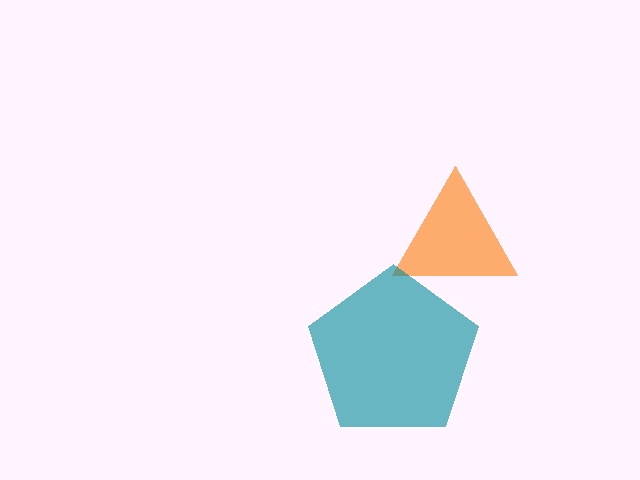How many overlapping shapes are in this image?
There are 2 overlapping shapes in the image.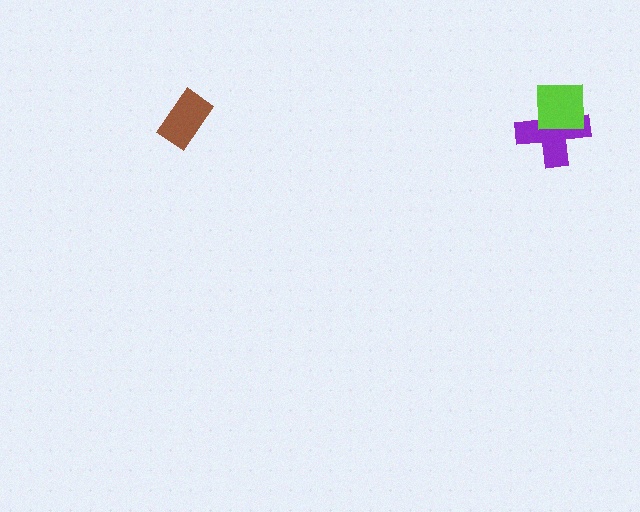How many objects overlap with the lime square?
1 object overlaps with the lime square.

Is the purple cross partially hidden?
Yes, it is partially covered by another shape.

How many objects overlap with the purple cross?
1 object overlaps with the purple cross.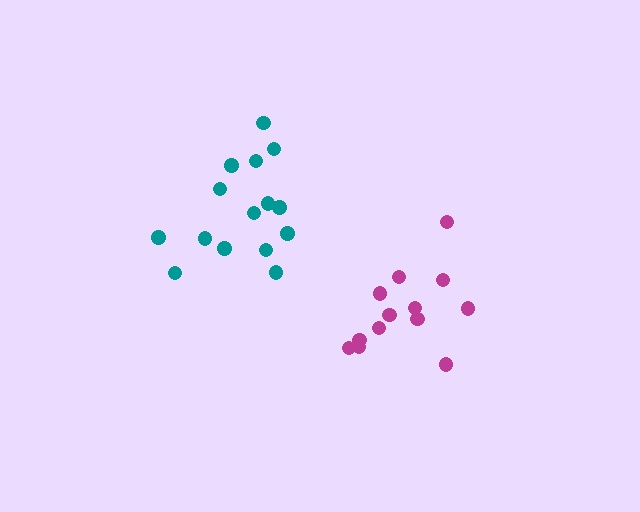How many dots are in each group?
Group 1: 13 dots, Group 2: 15 dots (28 total).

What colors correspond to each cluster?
The clusters are colored: magenta, teal.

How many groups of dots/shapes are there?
There are 2 groups.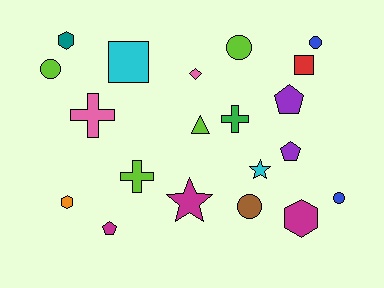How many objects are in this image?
There are 20 objects.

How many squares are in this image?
There are 2 squares.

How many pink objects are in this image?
There are 2 pink objects.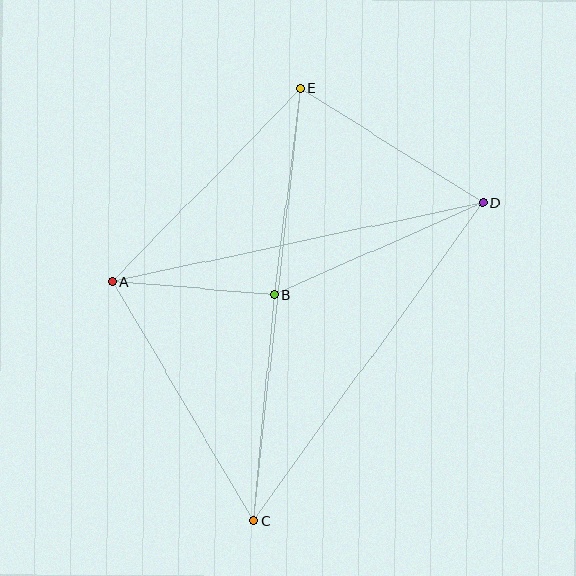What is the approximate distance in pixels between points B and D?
The distance between B and D is approximately 228 pixels.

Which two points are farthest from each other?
Points C and E are farthest from each other.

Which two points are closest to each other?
Points A and B are closest to each other.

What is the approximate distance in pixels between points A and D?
The distance between A and D is approximately 379 pixels.